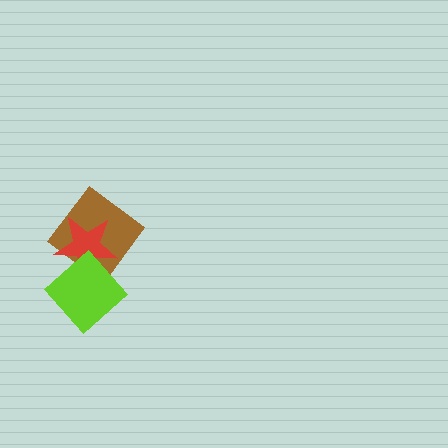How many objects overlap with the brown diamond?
2 objects overlap with the brown diamond.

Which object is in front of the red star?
The lime diamond is in front of the red star.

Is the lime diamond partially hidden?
No, no other shape covers it.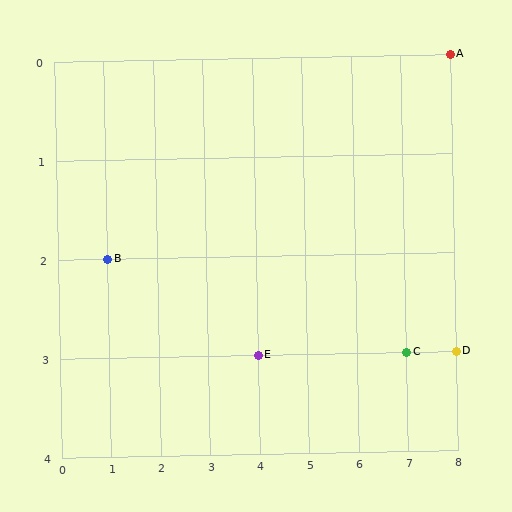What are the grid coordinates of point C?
Point C is at grid coordinates (7, 3).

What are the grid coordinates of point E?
Point E is at grid coordinates (4, 3).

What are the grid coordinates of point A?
Point A is at grid coordinates (8, 0).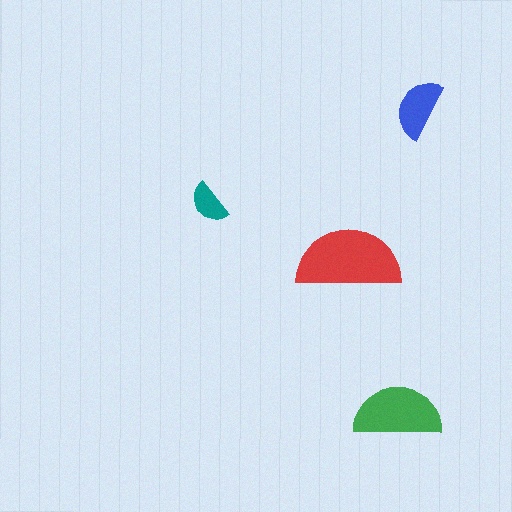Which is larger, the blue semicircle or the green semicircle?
The green one.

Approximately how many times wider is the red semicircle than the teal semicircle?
About 2.5 times wider.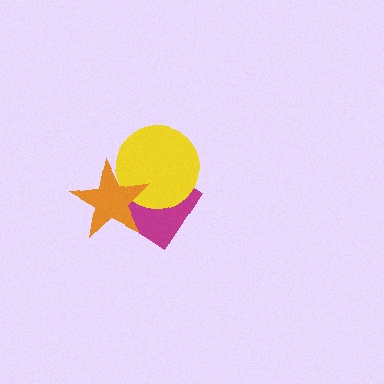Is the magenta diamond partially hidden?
Yes, it is partially covered by another shape.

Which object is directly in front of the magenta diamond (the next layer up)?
The yellow circle is directly in front of the magenta diamond.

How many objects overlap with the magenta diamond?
2 objects overlap with the magenta diamond.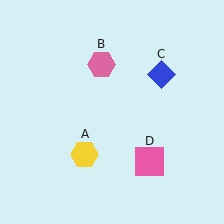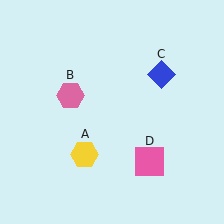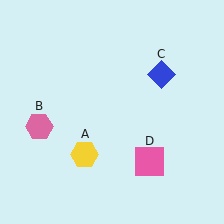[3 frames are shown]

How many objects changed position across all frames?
1 object changed position: pink hexagon (object B).